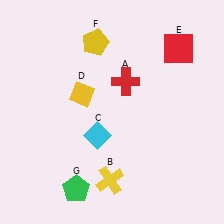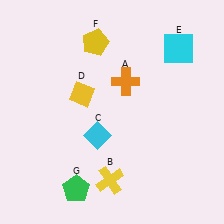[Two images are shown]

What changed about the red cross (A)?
In Image 1, A is red. In Image 2, it changed to orange.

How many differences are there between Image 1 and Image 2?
There are 2 differences between the two images.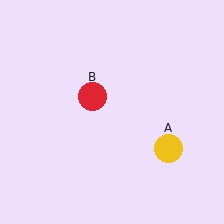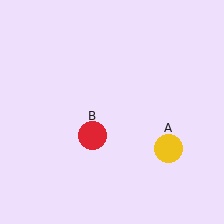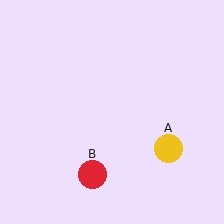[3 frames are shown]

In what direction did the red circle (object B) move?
The red circle (object B) moved down.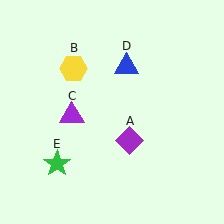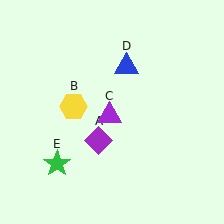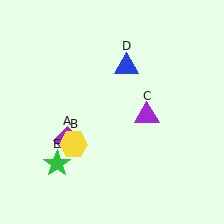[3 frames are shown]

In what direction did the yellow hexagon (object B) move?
The yellow hexagon (object B) moved down.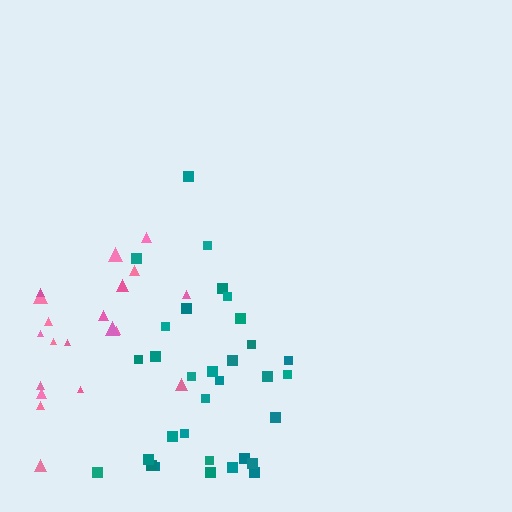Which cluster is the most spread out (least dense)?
Pink.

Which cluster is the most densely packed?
Teal.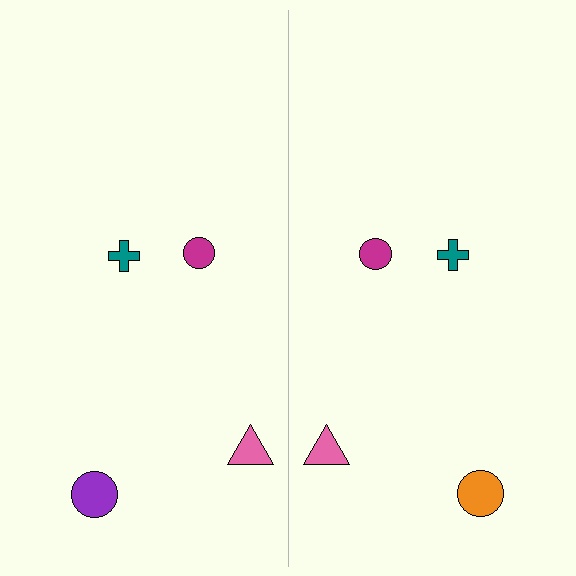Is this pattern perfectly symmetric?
No, the pattern is not perfectly symmetric. The orange circle on the right side breaks the symmetry — its mirror counterpart is purple.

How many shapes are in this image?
There are 8 shapes in this image.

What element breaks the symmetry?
The orange circle on the right side breaks the symmetry — its mirror counterpart is purple.